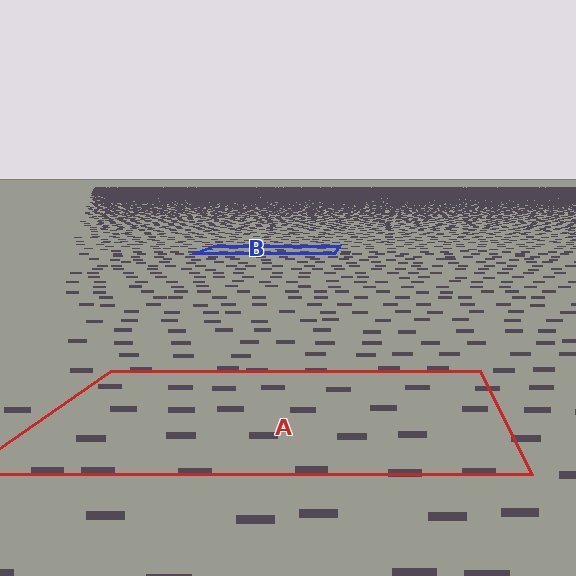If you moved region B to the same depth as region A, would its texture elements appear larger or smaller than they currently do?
They would appear larger. At a closer depth, the same texture elements are projected at a bigger on-screen size.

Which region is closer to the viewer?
Region A is closer. The texture elements there are larger and more spread out.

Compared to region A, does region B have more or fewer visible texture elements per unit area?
Region B has more texture elements per unit area — they are packed more densely because it is farther away.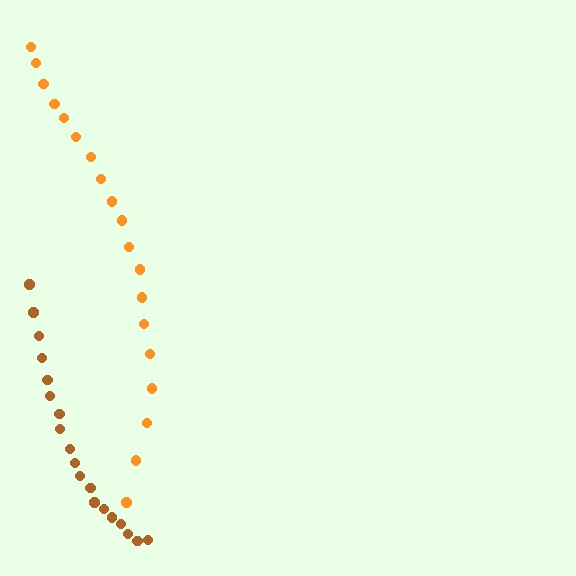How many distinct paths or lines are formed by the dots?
There are 2 distinct paths.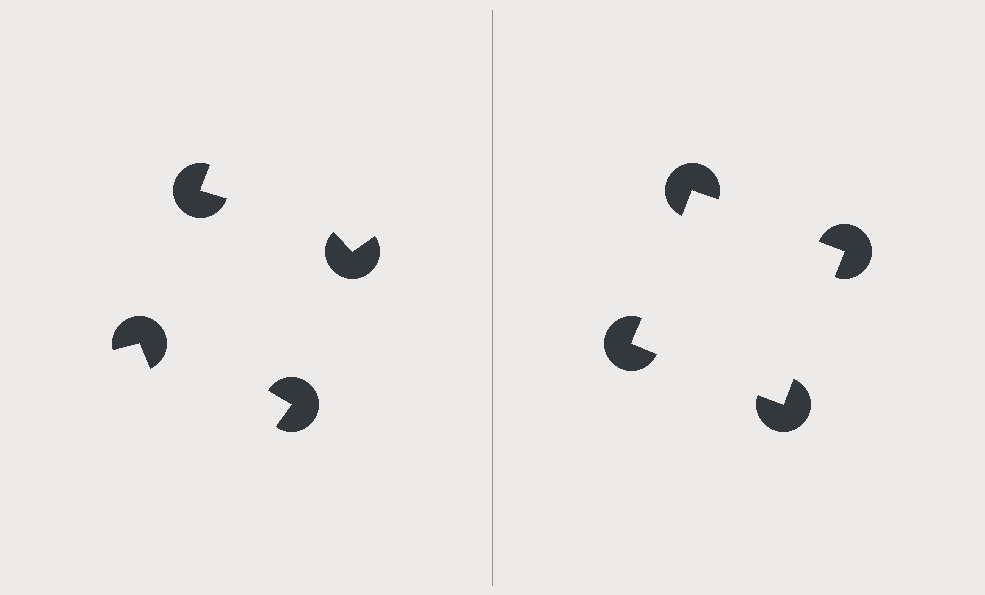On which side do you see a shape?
An illusory square appears on the right side. On the left side the wedge cuts are rotated, so no coherent shape forms.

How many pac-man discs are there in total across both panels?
8 — 4 on each side.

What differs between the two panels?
The pac-man discs are positioned identically on both sides; only the wedge orientations differ. On the right they align to a square; on the left they are misaligned.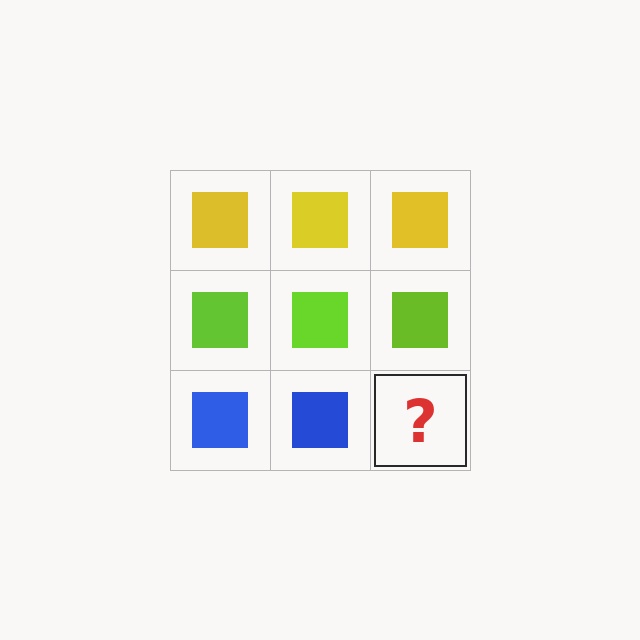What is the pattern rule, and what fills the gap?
The rule is that each row has a consistent color. The gap should be filled with a blue square.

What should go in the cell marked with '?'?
The missing cell should contain a blue square.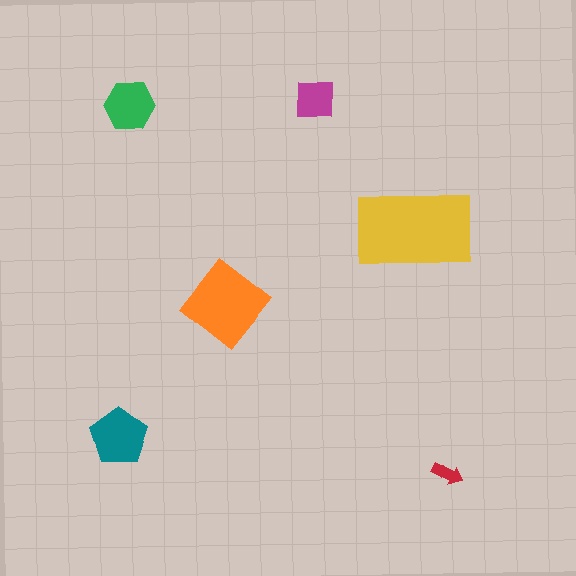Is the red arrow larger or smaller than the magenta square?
Smaller.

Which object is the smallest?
The red arrow.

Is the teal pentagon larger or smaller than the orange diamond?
Smaller.